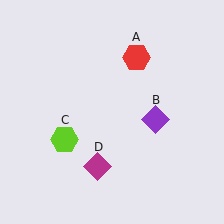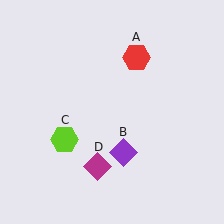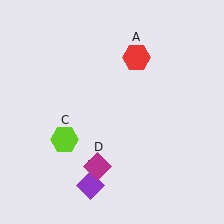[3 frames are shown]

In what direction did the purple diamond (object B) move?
The purple diamond (object B) moved down and to the left.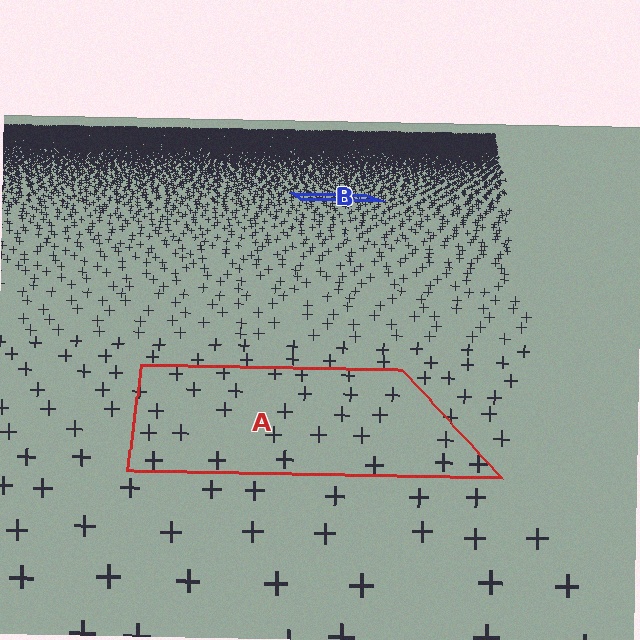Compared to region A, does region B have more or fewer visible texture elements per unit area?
Region B has more texture elements per unit area — they are packed more densely because it is farther away.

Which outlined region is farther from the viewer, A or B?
Region B is farther from the viewer — the texture elements inside it appear smaller and more densely packed.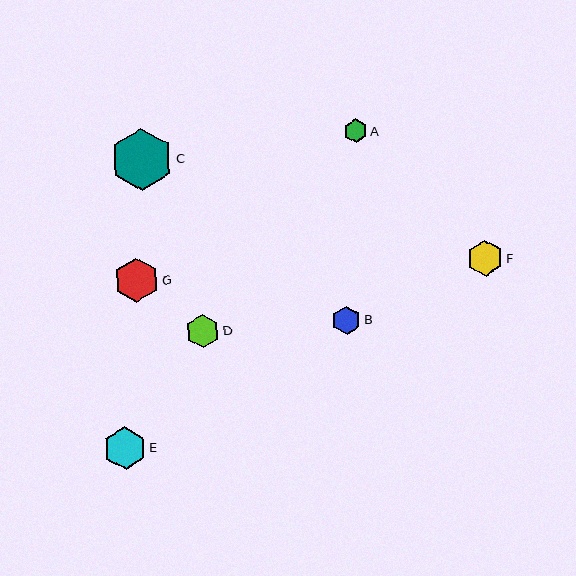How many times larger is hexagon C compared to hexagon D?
Hexagon C is approximately 1.9 times the size of hexagon D.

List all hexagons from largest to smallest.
From largest to smallest: C, G, E, F, D, B, A.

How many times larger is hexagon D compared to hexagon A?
Hexagon D is approximately 1.4 times the size of hexagon A.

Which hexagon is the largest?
Hexagon C is the largest with a size of approximately 62 pixels.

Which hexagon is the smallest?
Hexagon A is the smallest with a size of approximately 24 pixels.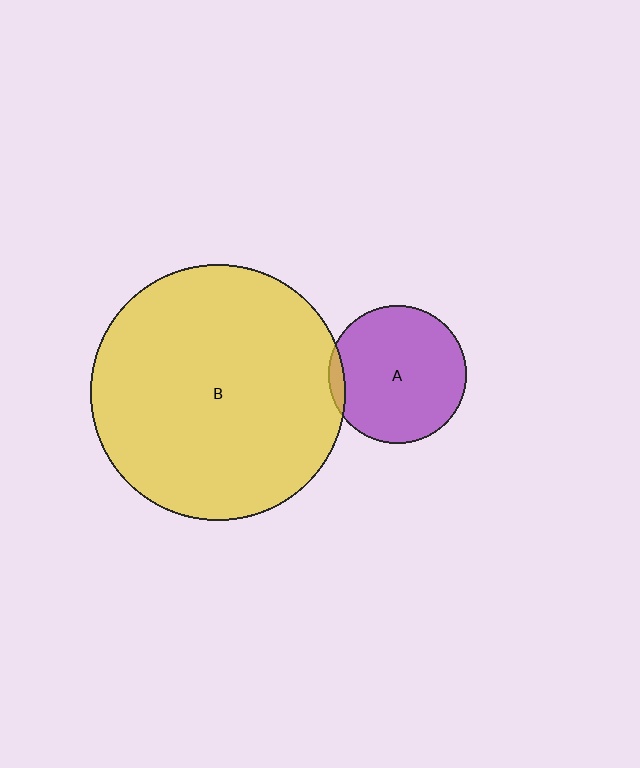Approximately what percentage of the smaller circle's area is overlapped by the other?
Approximately 5%.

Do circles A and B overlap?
Yes.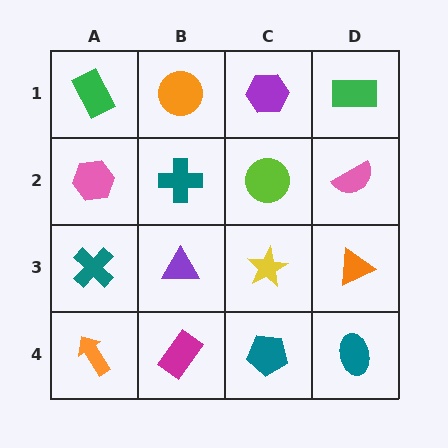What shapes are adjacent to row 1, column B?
A teal cross (row 2, column B), a green rectangle (row 1, column A), a purple hexagon (row 1, column C).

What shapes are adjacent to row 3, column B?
A teal cross (row 2, column B), a magenta rectangle (row 4, column B), a teal cross (row 3, column A), a yellow star (row 3, column C).